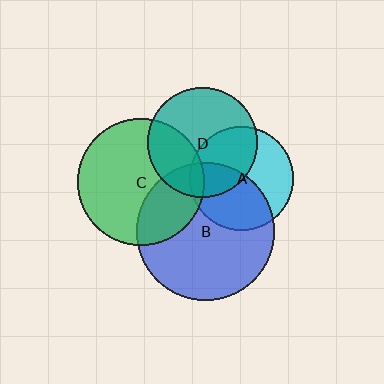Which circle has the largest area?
Circle B (blue).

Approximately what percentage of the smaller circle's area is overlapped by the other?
Approximately 50%.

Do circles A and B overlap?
Yes.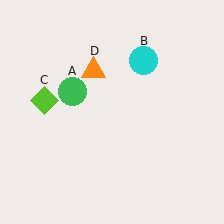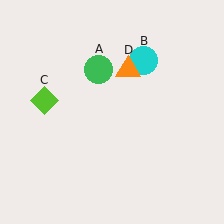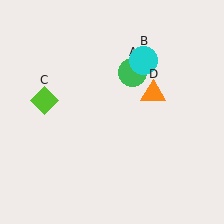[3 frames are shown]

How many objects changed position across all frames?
2 objects changed position: green circle (object A), orange triangle (object D).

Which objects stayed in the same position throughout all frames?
Cyan circle (object B) and lime diamond (object C) remained stationary.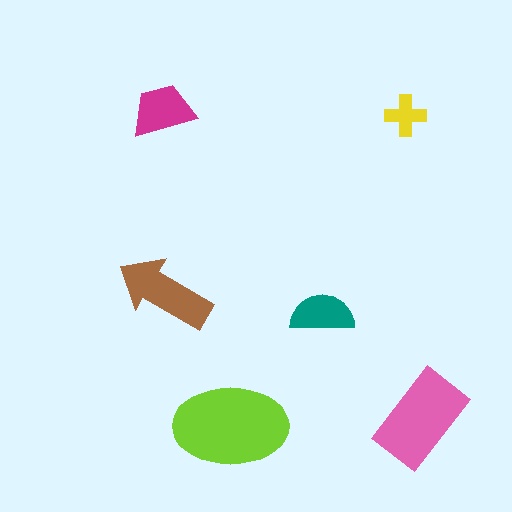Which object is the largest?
The lime ellipse.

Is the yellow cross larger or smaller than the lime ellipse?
Smaller.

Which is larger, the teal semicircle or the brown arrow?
The brown arrow.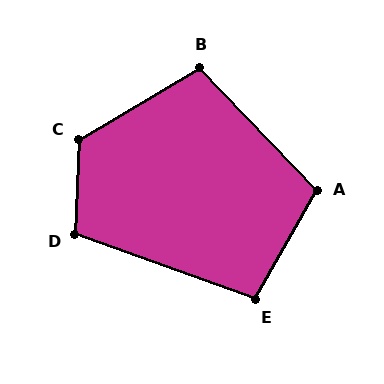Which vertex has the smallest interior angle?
E, at approximately 100 degrees.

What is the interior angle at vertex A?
Approximately 107 degrees (obtuse).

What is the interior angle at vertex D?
Approximately 107 degrees (obtuse).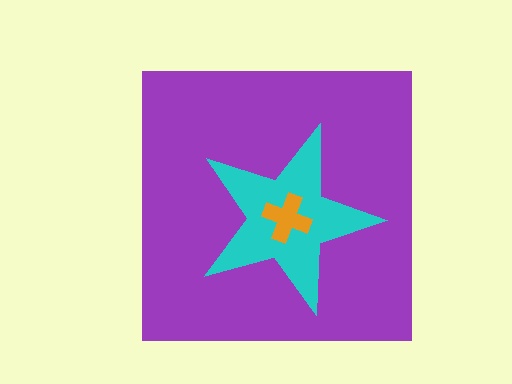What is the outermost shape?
The purple square.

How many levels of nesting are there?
3.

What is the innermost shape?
The orange cross.